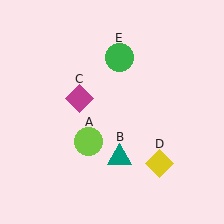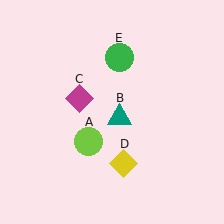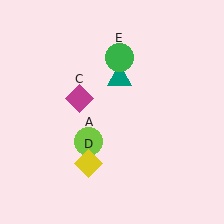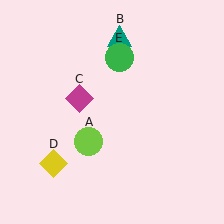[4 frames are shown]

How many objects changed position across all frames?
2 objects changed position: teal triangle (object B), yellow diamond (object D).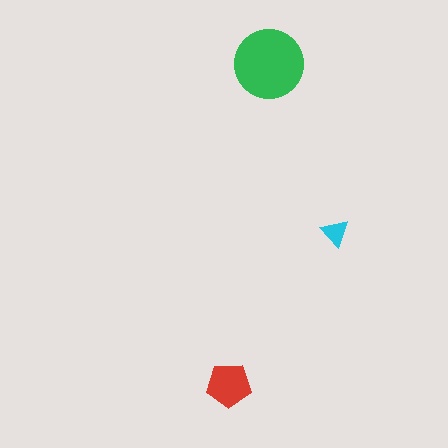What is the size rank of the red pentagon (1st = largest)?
2nd.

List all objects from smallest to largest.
The cyan triangle, the red pentagon, the green circle.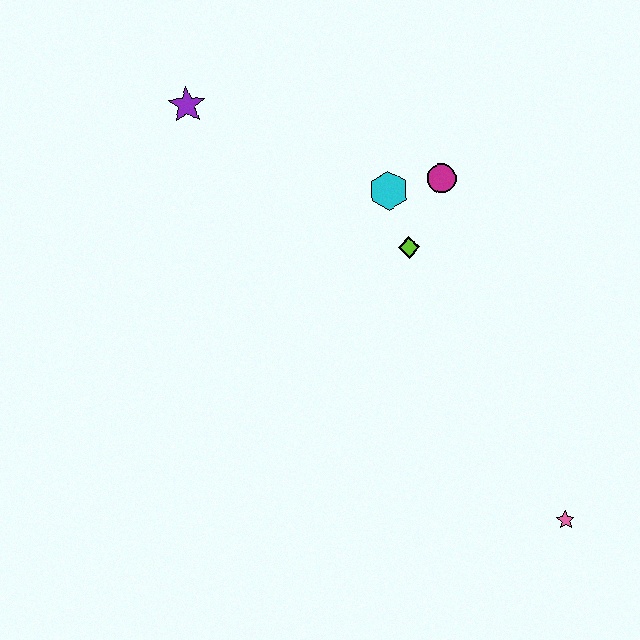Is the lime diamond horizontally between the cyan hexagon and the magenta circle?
Yes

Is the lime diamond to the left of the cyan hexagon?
No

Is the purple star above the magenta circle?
Yes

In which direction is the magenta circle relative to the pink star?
The magenta circle is above the pink star.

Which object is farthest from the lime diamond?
The pink star is farthest from the lime diamond.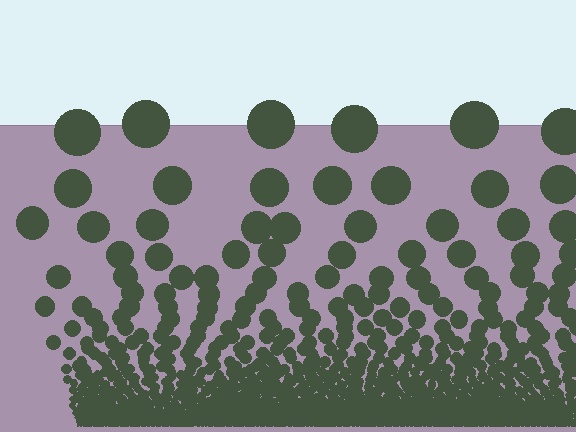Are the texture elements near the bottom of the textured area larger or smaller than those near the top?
Smaller. The gradient is inverted — elements near the bottom are smaller and denser.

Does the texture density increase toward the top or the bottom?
Density increases toward the bottom.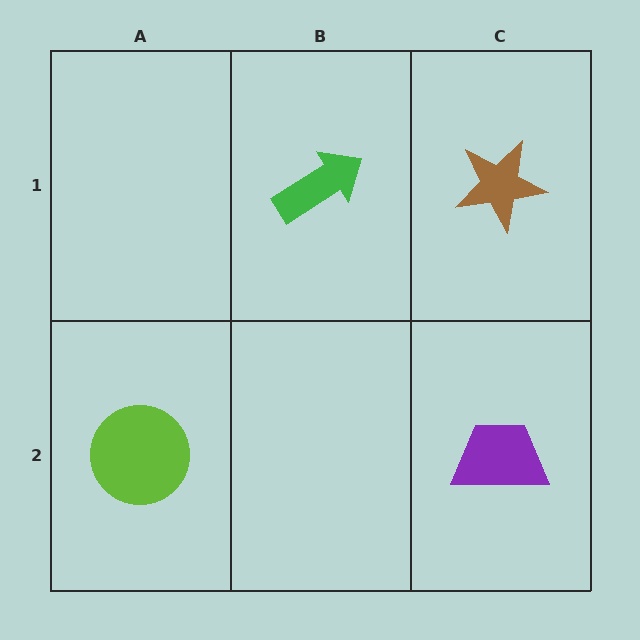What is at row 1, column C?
A brown star.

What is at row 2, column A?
A lime circle.